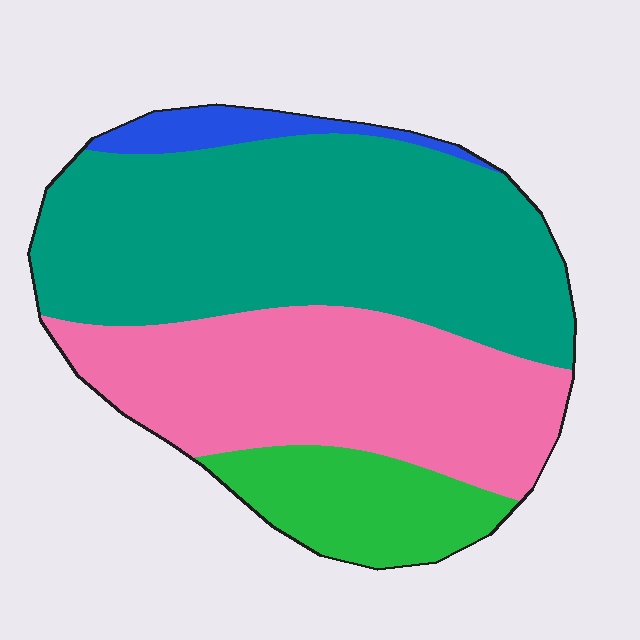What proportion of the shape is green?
Green takes up about one eighth (1/8) of the shape.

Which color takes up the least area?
Blue, at roughly 5%.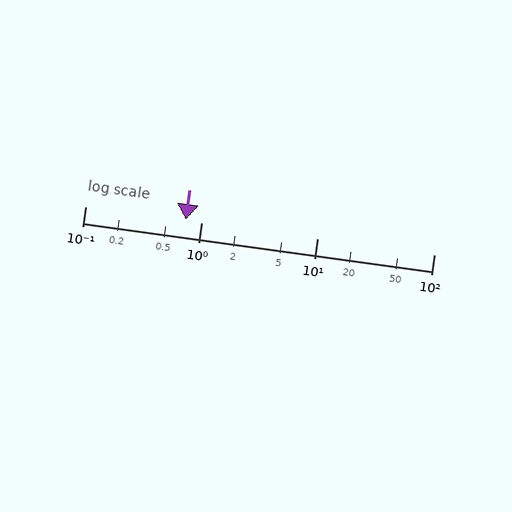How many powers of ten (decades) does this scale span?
The scale spans 3 decades, from 0.1 to 100.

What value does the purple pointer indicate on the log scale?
The pointer indicates approximately 0.73.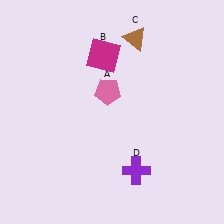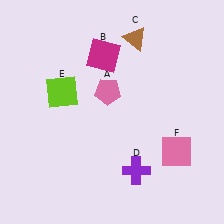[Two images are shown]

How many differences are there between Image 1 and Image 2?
There are 2 differences between the two images.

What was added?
A lime square (E), a pink square (F) were added in Image 2.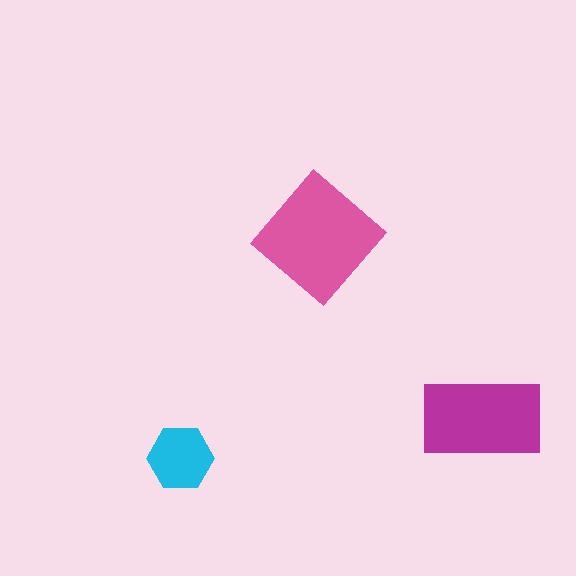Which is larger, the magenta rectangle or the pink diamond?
The pink diamond.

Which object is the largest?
The pink diamond.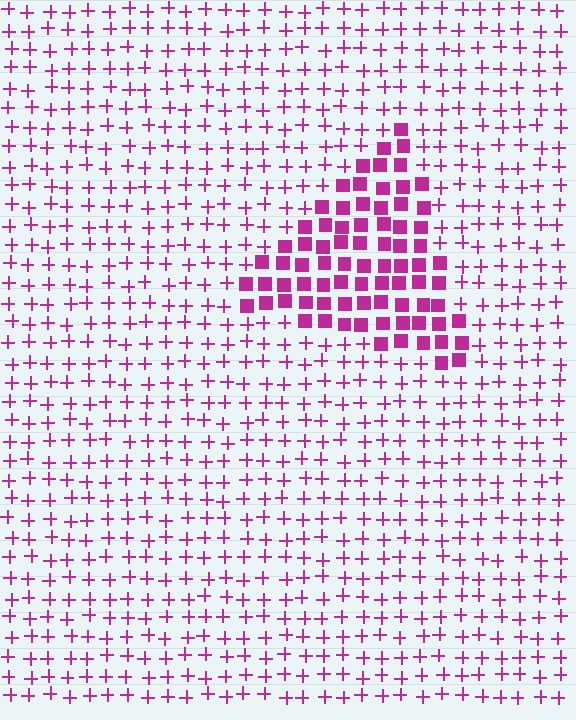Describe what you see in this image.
The image is filled with small magenta elements arranged in a uniform grid. A triangle-shaped region contains squares, while the surrounding area contains plus signs. The boundary is defined purely by the change in element shape.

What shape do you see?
I see a triangle.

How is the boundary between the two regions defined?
The boundary is defined by a change in element shape: squares inside vs. plus signs outside. All elements share the same color and spacing.